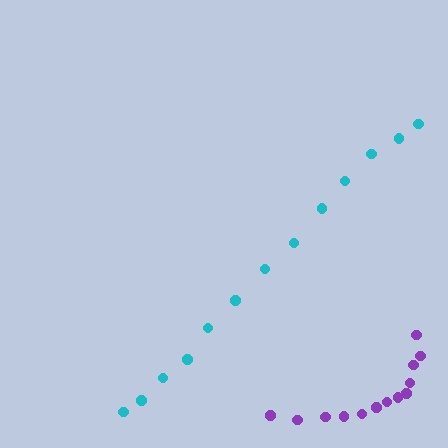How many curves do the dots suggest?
There are 2 distinct paths.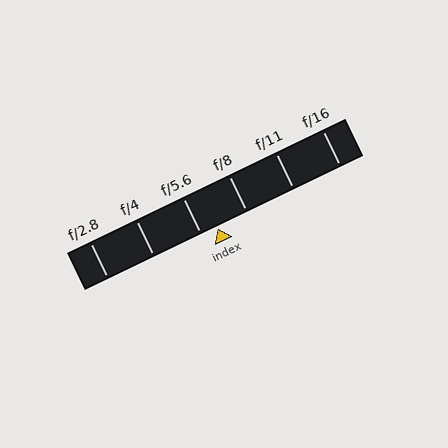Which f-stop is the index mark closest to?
The index mark is closest to f/5.6.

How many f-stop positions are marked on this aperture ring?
There are 6 f-stop positions marked.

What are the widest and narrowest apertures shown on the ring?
The widest aperture shown is f/2.8 and the narrowest is f/16.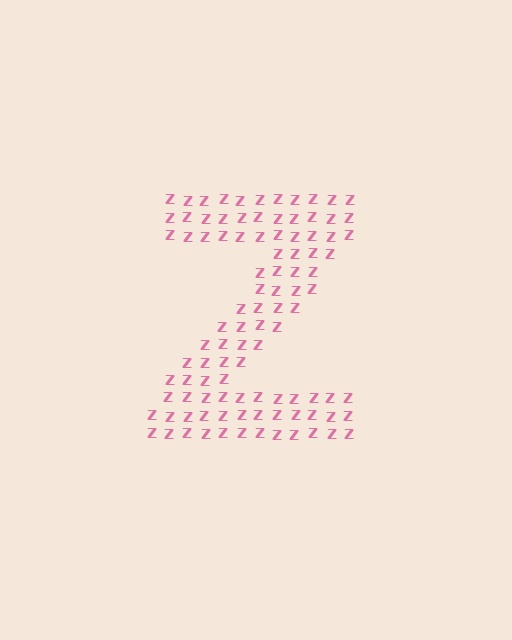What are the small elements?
The small elements are letter Z's.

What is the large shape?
The large shape is the letter Z.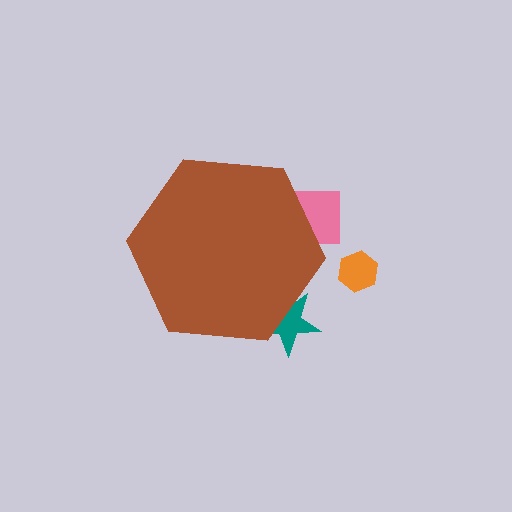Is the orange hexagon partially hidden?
No, the orange hexagon is fully visible.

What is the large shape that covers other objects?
A brown hexagon.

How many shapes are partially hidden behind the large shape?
2 shapes are partially hidden.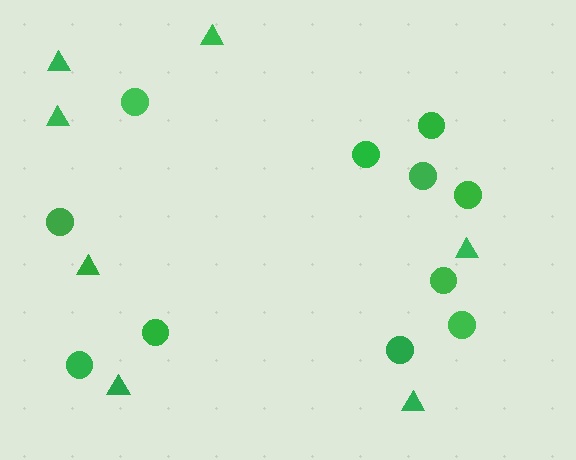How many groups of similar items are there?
There are 2 groups: one group of triangles (7) and one group of circles (11).